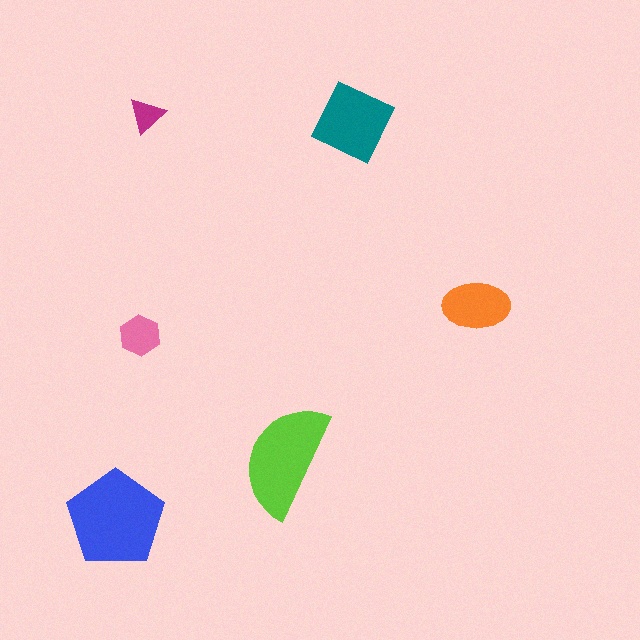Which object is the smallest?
The magenta triangle.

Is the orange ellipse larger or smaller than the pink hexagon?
Larger.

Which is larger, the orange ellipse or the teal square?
The teal square.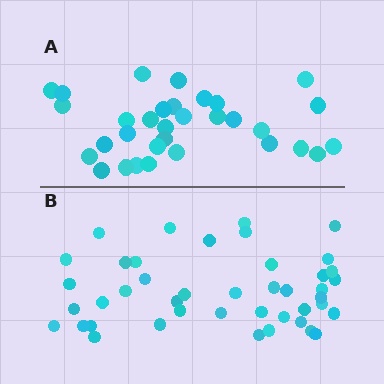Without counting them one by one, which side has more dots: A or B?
Region B (the bottom region) has more dots.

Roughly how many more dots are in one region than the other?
Region B has roughly 12 or so more dots than region A.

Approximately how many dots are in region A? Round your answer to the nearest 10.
About 30 dots. (The exact count is 32, which rounds to 30.)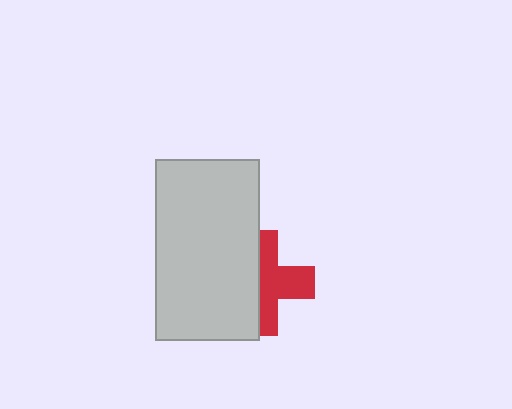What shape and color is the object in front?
The object in front is a light gray rectangle.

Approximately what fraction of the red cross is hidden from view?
Roughly 46% of the red cross is hidden behind the light gray rectangle.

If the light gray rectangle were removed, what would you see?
You would see the complete red cross.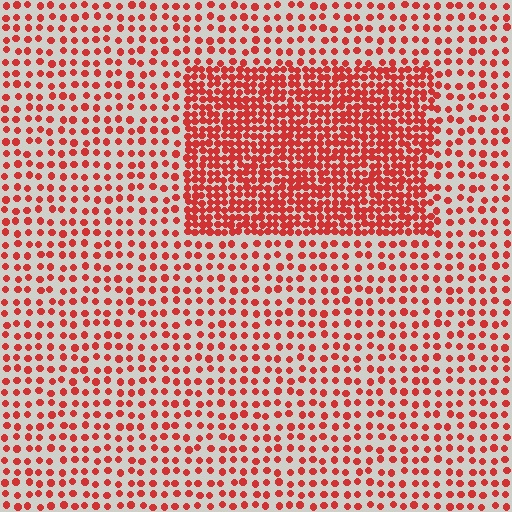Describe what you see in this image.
The image contains small red elements arranged at two different densities. A rectangle-shaped region is visible where the elements are more densely packed than the surrounding area.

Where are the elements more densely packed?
The elements are more densely packed inside the rectangle boundary.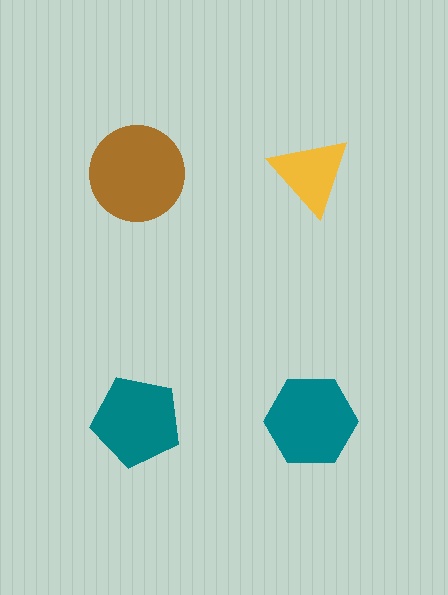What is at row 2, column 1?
A teal pentagon.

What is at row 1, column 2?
A yellow triangle.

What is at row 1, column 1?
A brown circle.